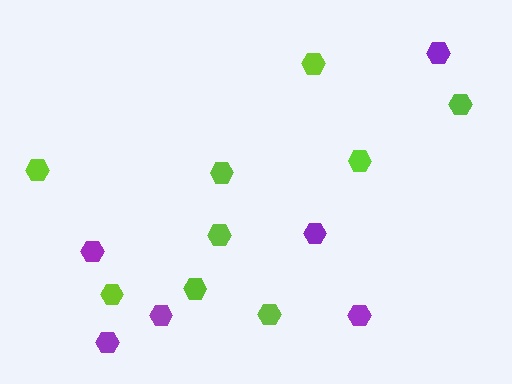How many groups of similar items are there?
There are 2 groups: one group of purple hexagons (6) and one group of lime hexagons (9).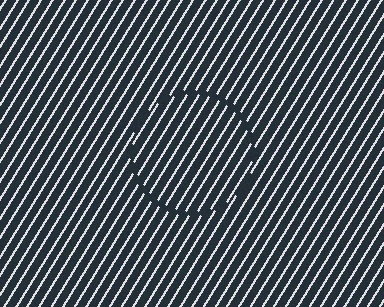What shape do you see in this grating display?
An illusory circle. The interior of the shape contains the same grating, shifted by half a period — the contour is defined by the phase discontinuity where line-ends from the inner and outer gratings abut.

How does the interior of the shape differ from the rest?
The interior of the shape contains the same grating, shifted by half a period — the contour is defined by the phase discontinuity where line-ends from the inner and outer gratings abut.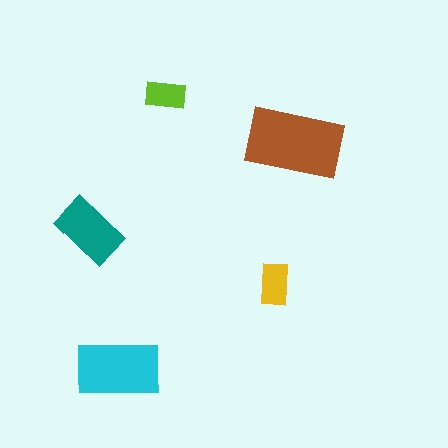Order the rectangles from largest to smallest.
the brown one, the cyan one, the teal one, the yellow one, the lime one.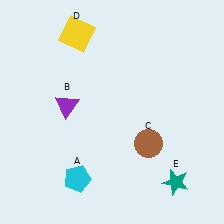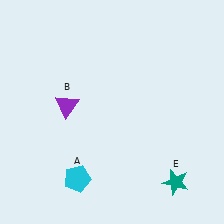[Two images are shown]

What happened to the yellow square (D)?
The yellow square (D) was removed in Image 2. It was in the top-left area of Image 1.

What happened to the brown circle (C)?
The brown circle (C) was removed in Image 2. It was in the bottom-right area of Image 1.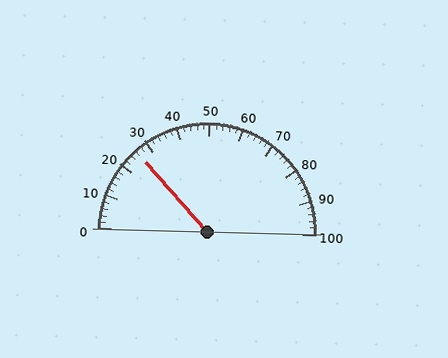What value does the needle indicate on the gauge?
The needle indicates approximately 26.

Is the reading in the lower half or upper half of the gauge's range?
The reading is in the lower half of the range (0 to 100).